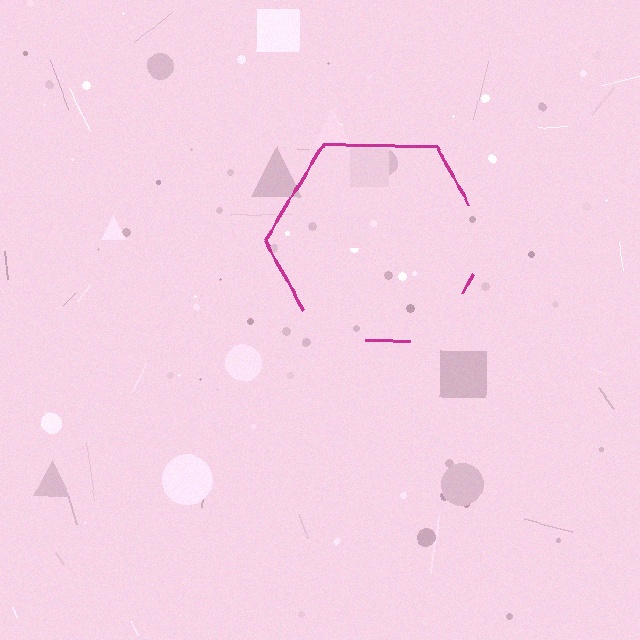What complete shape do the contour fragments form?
The contour fragments form a hexagon.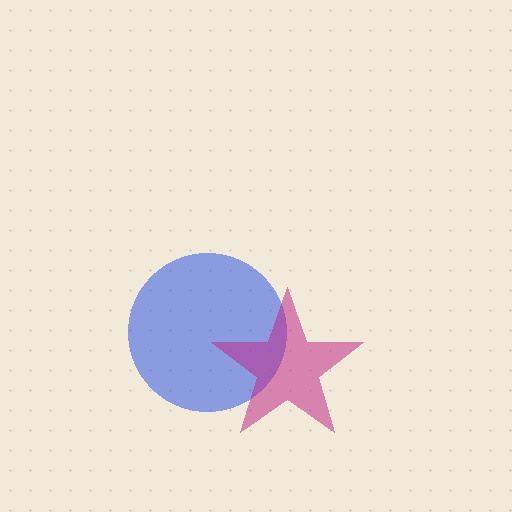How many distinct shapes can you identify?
There are 2 distinct shapes: a blue circle, a magenta star.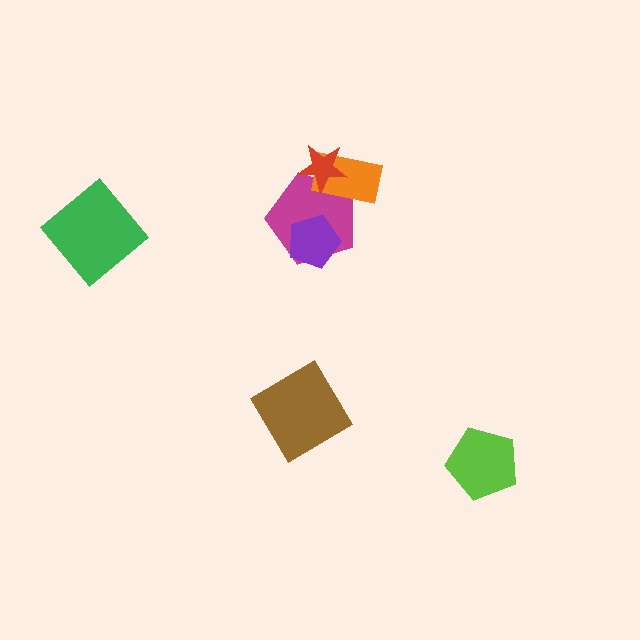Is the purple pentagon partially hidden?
No, no other shape covers it.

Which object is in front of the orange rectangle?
The red star is in front of the orange rectangle.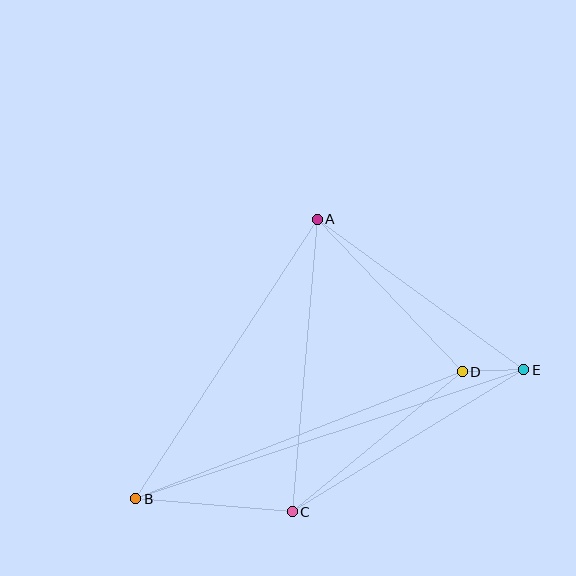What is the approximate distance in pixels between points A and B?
The distance between A and B is approximately 333 pixels.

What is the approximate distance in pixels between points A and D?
The distance between A and D is approximately 210 pixels.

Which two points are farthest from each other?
Points B and E are farthest from each other.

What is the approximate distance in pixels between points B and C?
The distance between B and C is approximately 157 pixels.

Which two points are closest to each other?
Points D and E are closest to each other.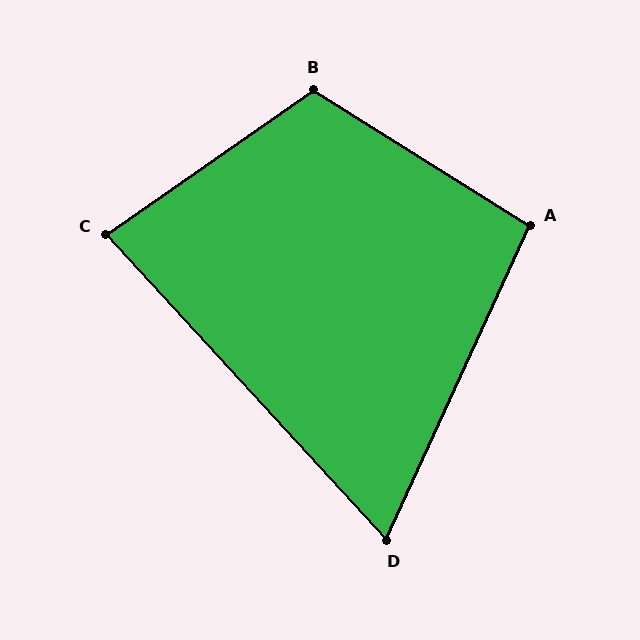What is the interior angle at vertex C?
Approximately 82 degrees (acute).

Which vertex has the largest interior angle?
B, at approximately 113 degrees.